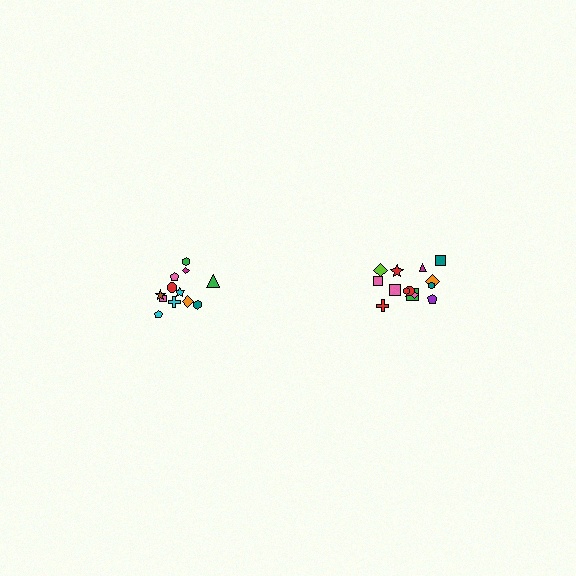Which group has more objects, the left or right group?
The right group.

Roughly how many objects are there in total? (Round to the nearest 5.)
Roughly 25 objects in total.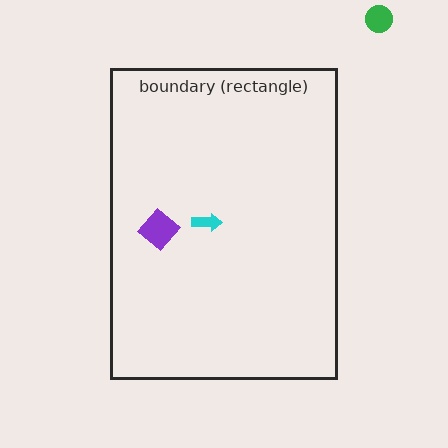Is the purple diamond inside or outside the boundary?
Inside.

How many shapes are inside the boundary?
2 inside, 1 outside.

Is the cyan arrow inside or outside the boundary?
Inside.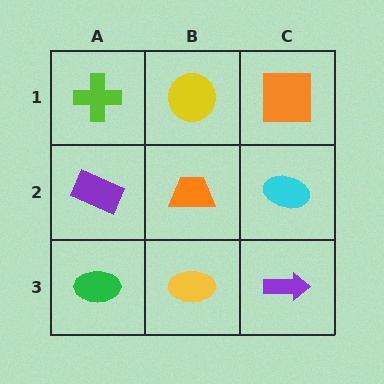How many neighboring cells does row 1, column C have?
2.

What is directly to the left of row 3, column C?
A yellow ellipse.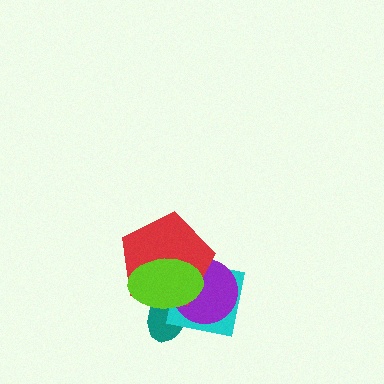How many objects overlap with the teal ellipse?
4 objects overlap with the teal ellipse.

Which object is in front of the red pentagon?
The lime ellipse is in front of the red pentagon.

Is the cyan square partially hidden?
Yes, it is partially covered by another shape.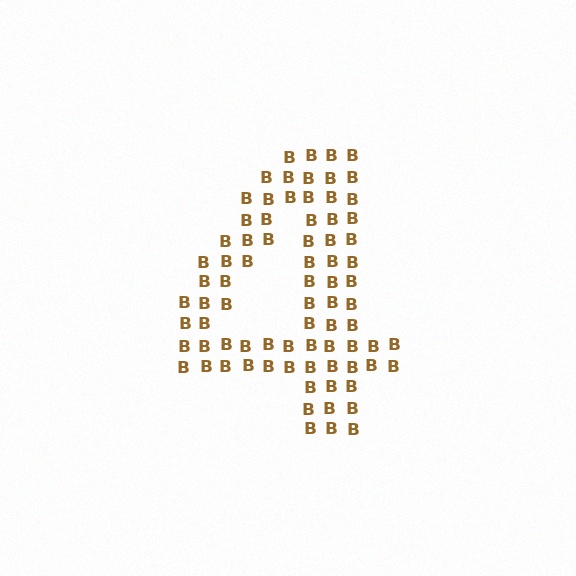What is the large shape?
The large shape is the digit 4.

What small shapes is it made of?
It is made of small letter B's.